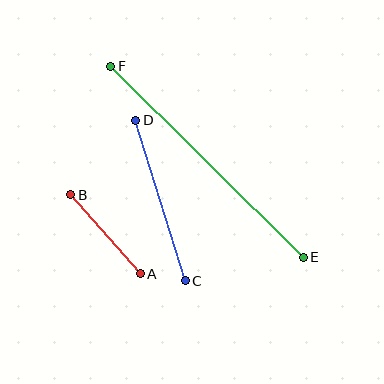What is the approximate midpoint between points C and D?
The midpoint is at approximately (161, 200) pixels.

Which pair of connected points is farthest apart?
Points E and F are farthest apart.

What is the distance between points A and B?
The distance is approximately 106 pixels.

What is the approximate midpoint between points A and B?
The midpoint is at approximately (106, 234) pixels.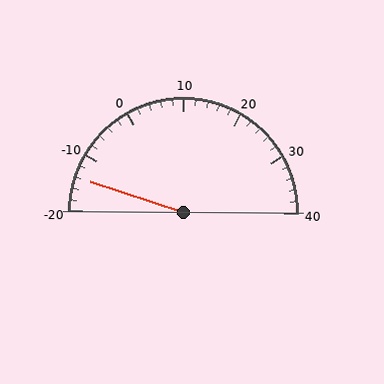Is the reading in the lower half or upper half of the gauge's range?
The reading is in the lower half of the range (-20 to 40).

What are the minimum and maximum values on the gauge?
The gauge ranges from -20 to 40.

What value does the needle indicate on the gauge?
The needle indicates approximately -14.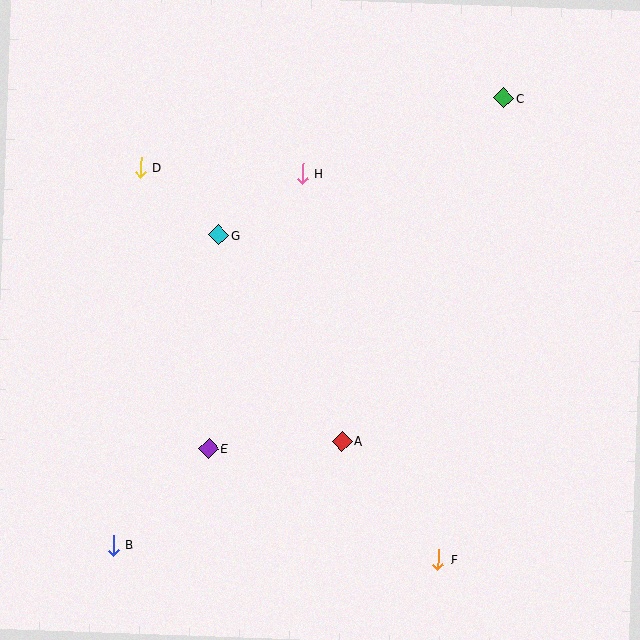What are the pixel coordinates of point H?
Point H is at (303, 173).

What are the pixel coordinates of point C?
Point C is at (504, 98).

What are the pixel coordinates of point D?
Point D is at (141, 167).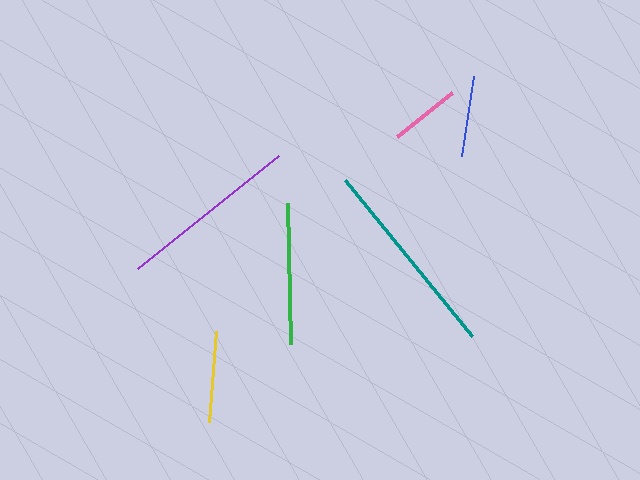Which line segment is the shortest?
The pink line is the shortest at approximately 70 pixels.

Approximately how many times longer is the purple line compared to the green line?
The purple line is approximately 1.3 times the length of the green line.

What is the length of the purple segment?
The purple segment is approximately 180 pixels long.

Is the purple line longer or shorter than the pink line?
The purple line is longer than the pink line.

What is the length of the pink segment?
The pink segment is approximately 70 pixels long.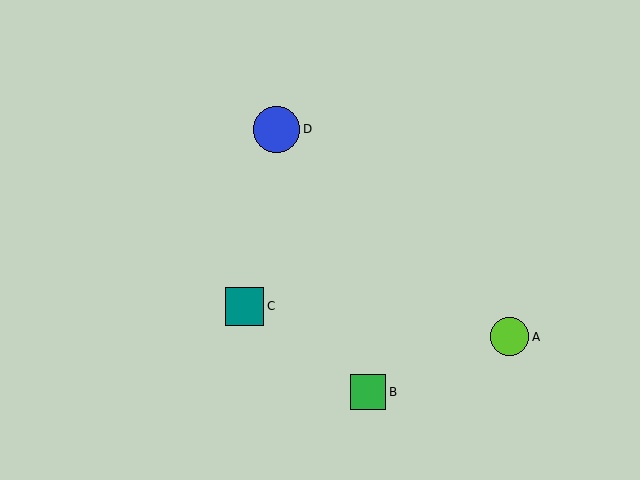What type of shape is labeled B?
Shape B is a green square.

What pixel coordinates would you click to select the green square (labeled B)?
Click at (368, 392) to select the green square B.